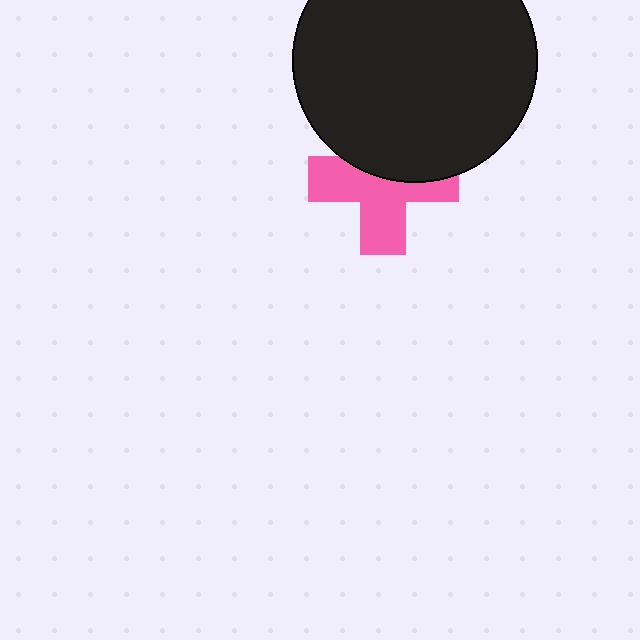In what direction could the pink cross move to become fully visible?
The pink cross could move down. That would shift it out from behind the black circle entirely.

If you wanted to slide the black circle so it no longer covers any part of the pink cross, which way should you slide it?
Slide it up — that is the most direct way to separate the two shapes.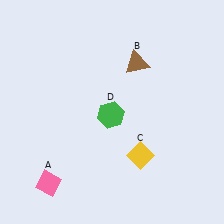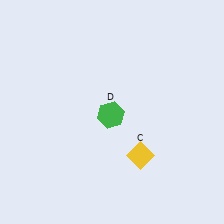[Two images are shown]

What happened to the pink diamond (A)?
The pink diamond (A) was removed in Image 2. It was in the bottom-left area of Image 1.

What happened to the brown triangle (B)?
The brown triangle (B) was removed in Image 2. It was in the top-right area of Image 1.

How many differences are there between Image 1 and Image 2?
There are 2 differences between the two images.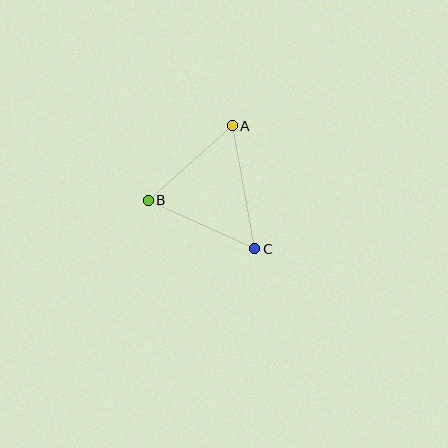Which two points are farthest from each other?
Points A and C are farthest from each other.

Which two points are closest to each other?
Points A and B are closest to each other.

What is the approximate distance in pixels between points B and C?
The distance between B and C is approximately 117 pixels.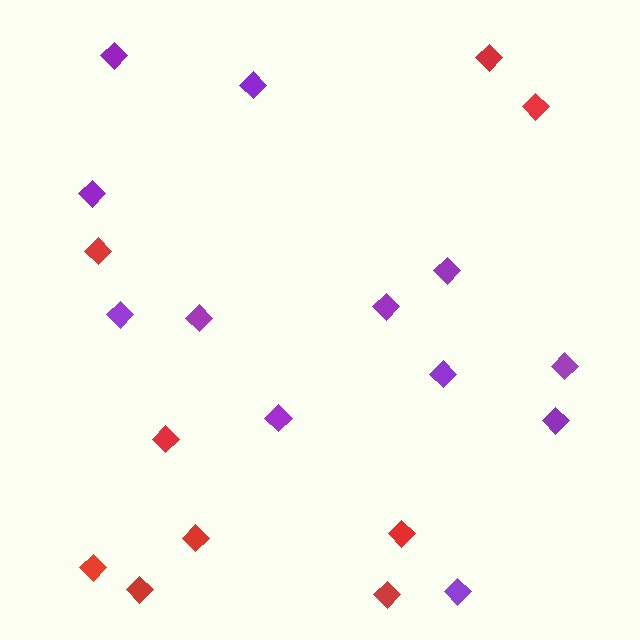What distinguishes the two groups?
There are 2 groups: one group of red diamonds (9) and one group of purple diamonds (12).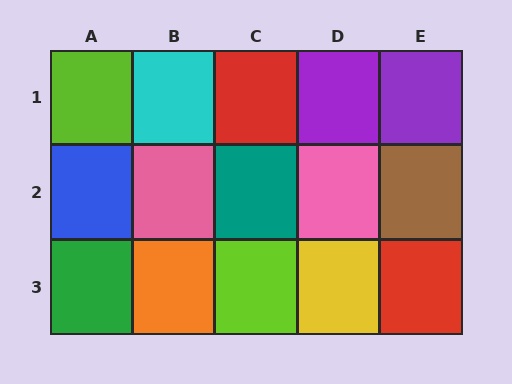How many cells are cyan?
1 cell is cyan.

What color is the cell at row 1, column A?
Lime.